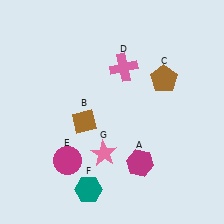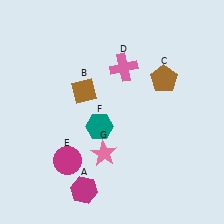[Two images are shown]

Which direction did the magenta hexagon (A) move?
The magenta hexagon (A) moved left.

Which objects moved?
The objects that moved are: the magenta hexagon (A), the brown diamond (B), the teal hexagon (F).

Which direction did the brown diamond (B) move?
The brown diamond (B) moved up.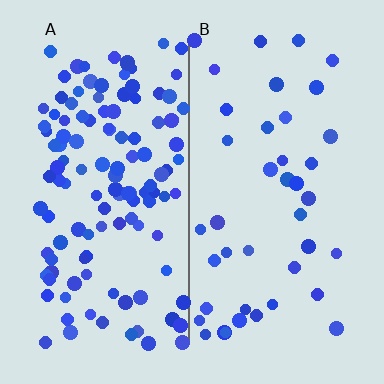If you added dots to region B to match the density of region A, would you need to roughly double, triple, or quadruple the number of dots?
Approximately triple.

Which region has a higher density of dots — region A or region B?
A (the left).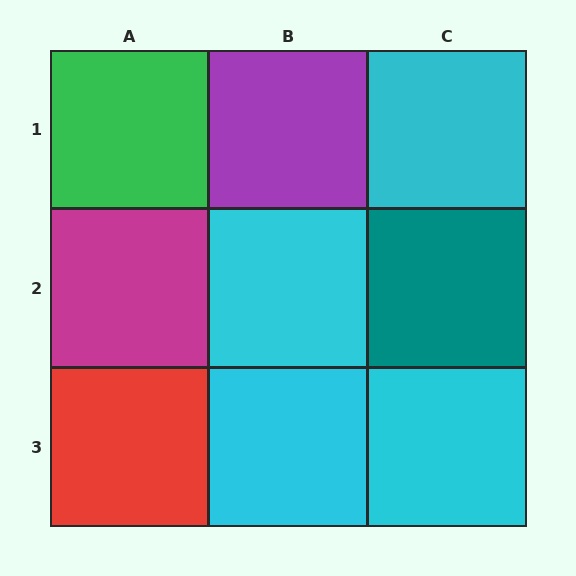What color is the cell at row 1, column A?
Green.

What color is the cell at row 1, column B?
Purple.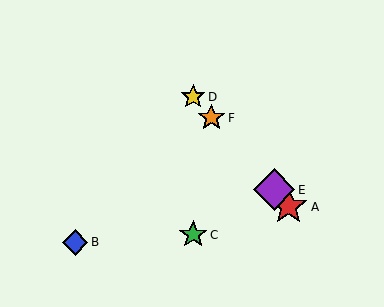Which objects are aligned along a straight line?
Objects A, D, E, F are aligned along a straight line.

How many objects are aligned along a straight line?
4 objects (A, D, E, F) are aligned along a straight line.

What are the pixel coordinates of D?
Object D is at (193, 97).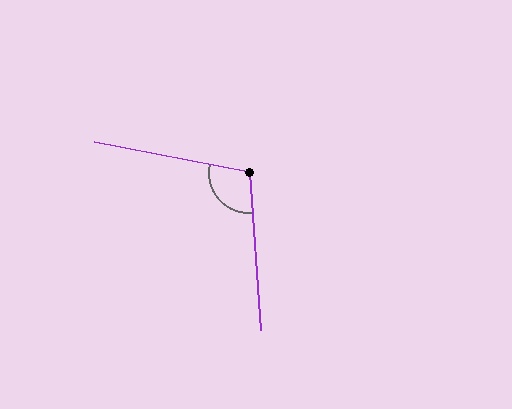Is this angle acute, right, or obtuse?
It is obtuse.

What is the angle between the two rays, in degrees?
Approximately 105 degrees.